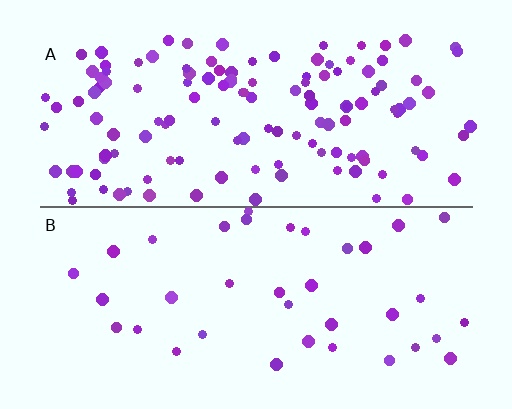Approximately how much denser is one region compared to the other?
Approximately 3.5× — region A over region B.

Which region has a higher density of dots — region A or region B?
A (the top).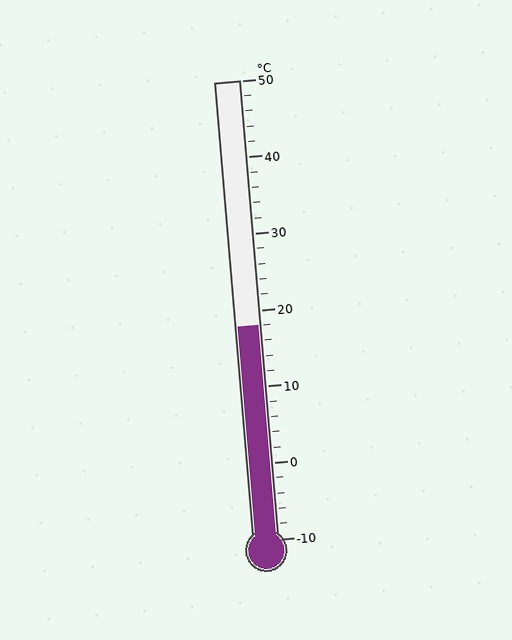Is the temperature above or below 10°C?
The temperature is above 10°C.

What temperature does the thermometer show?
The thermometer shows approximately 18°C.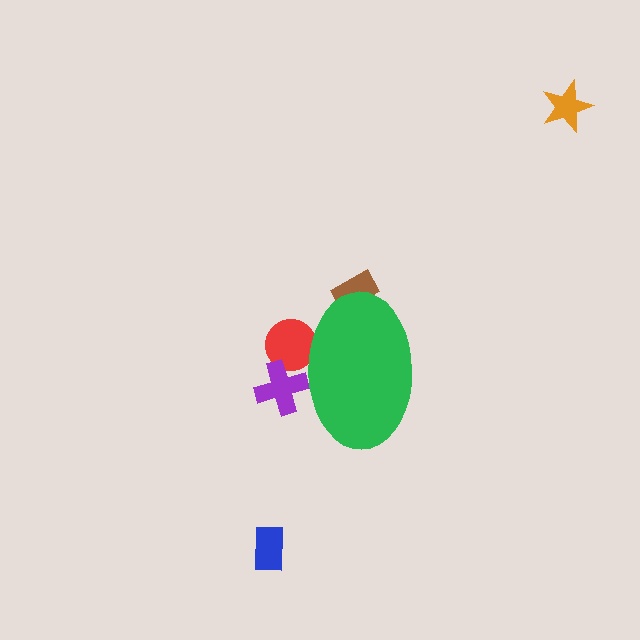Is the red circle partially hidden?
Yes, the red circle is partially hidden behind the green ellipse.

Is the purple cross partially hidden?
Yes, the purple cross is partially hidden behind the green ellipse.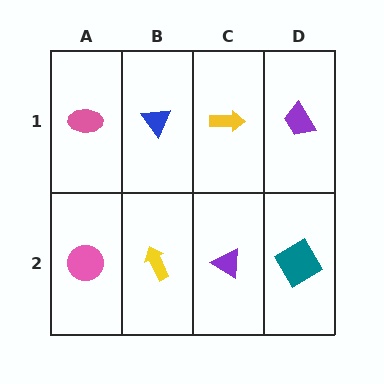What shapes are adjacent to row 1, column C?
A purple triangle (row 2, column C), a blue triangle (row 1, column B), a purple trapezoid (row 1, column D).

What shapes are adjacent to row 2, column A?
A pink ellipse (row 1, column A), a yellow arrow (row 2, column B).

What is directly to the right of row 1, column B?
A yellow arrow.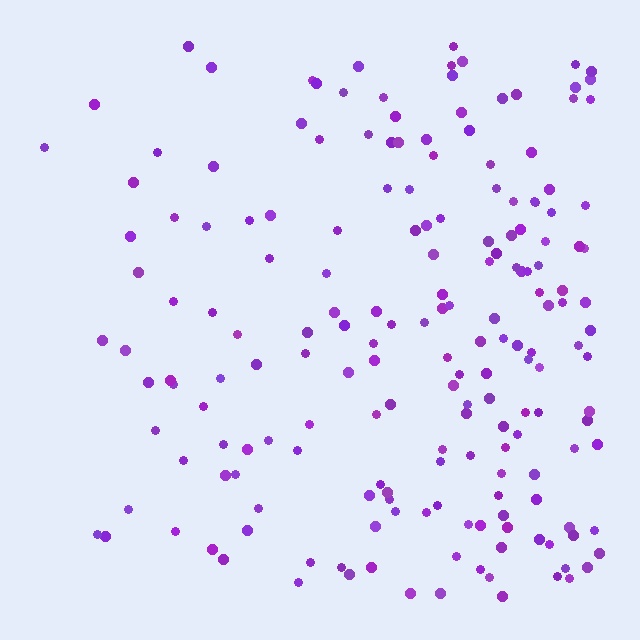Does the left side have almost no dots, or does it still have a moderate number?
Still a moderate number, just noticeably fewer than the right.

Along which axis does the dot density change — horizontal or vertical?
Horizontal.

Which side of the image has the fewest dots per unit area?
The left.